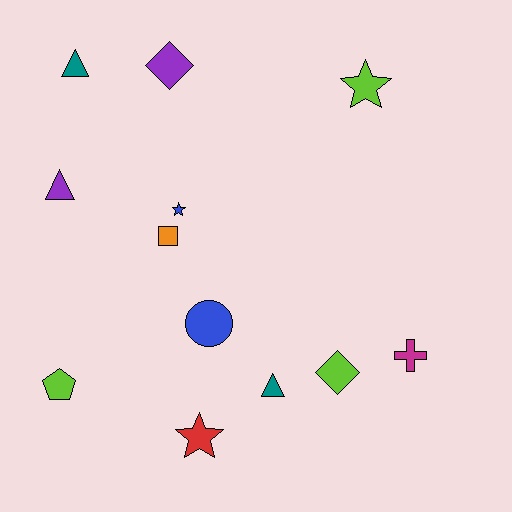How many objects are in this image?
There are 12 objects.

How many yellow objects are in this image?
There are no yellow objects.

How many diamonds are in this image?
There are 2 diamonds.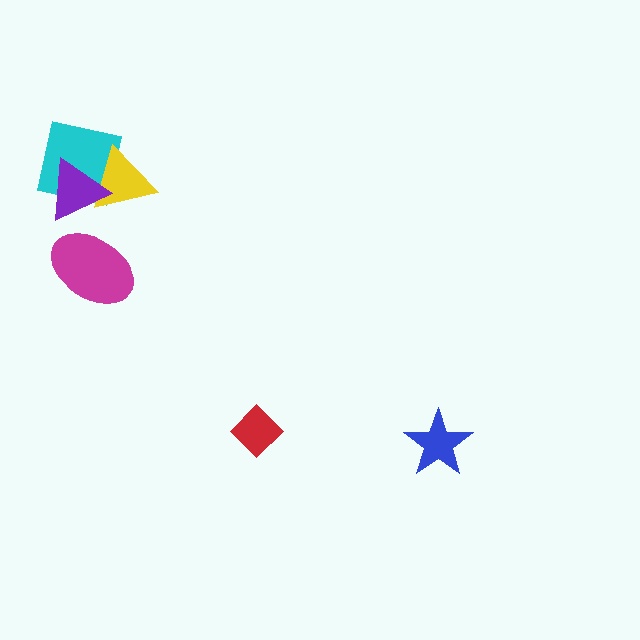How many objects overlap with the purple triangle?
2 objects overlap with the purple triangle.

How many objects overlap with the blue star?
0 objects overlap with the blue star.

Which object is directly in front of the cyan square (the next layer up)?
The yellow triangle is directly in front of the cyan square.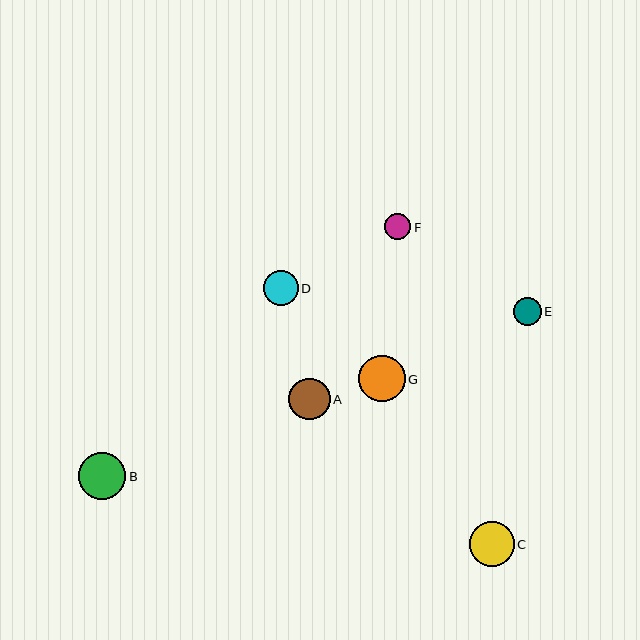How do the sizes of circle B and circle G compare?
Circle B and circle G are approximately the same size.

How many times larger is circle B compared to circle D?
Circle B is approximately 1.4 times the size of circle D.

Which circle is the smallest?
Circle F is the smallest with a size of approximately 26 pixels.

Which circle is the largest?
Circle B is the largest with a size of approximately 47 pixels.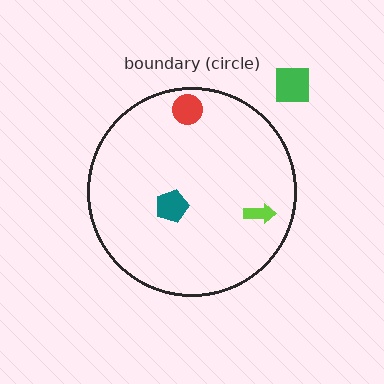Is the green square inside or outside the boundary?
Outside.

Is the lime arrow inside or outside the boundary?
Inside.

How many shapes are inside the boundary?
3 inside, 1 outside.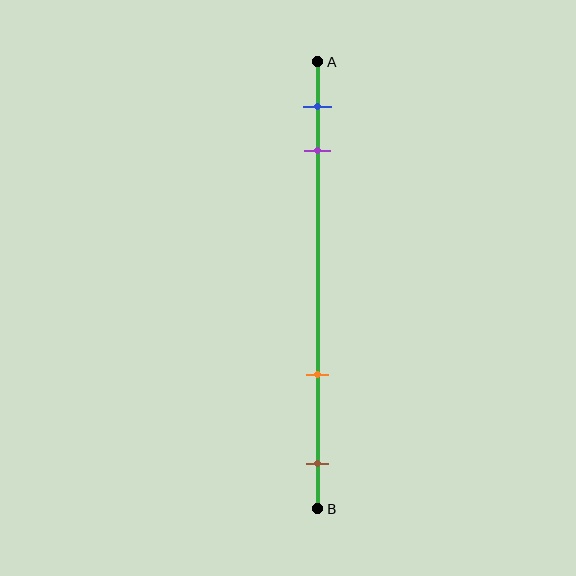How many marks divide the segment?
There are 4 marks dividing the segment.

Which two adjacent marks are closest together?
The blue and purple marks are the closest adjacent pair.